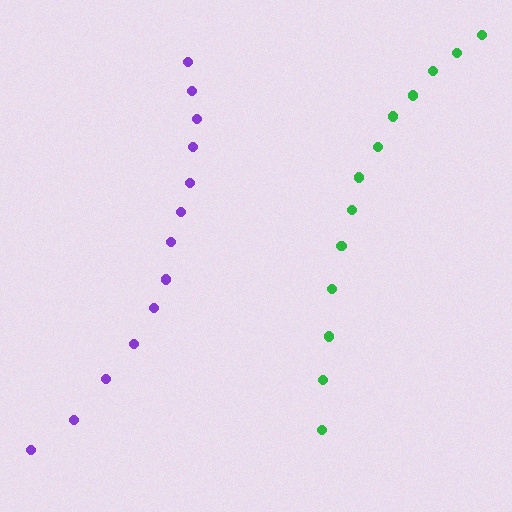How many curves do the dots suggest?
There are 2 distinct paths.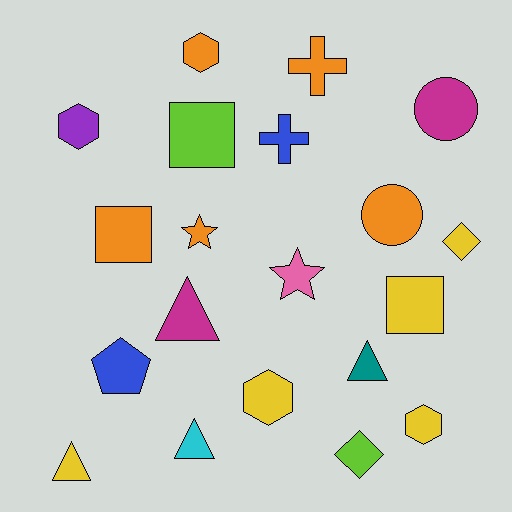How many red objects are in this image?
There are no red objects.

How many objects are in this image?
There are 20 objects.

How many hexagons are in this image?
There are 4 hexagons.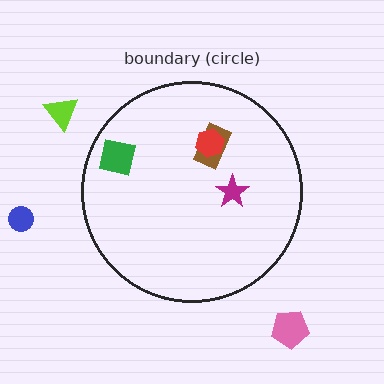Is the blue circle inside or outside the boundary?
Outside.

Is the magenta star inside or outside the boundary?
Inside.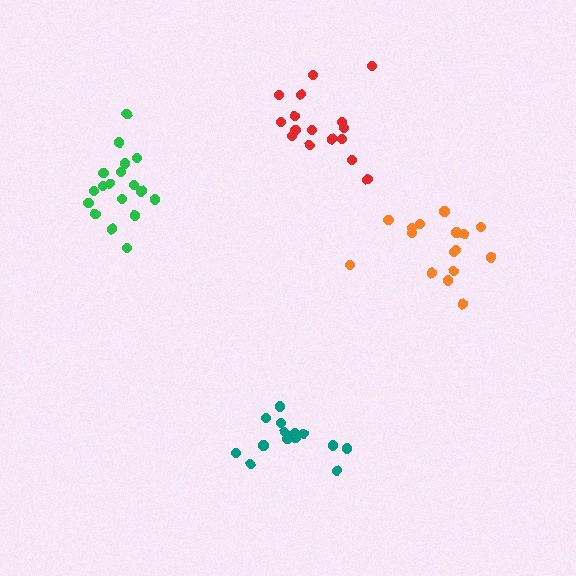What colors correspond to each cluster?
The clusters are colored: teal, red, orange, green.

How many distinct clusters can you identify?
There are 4 distinct clusters.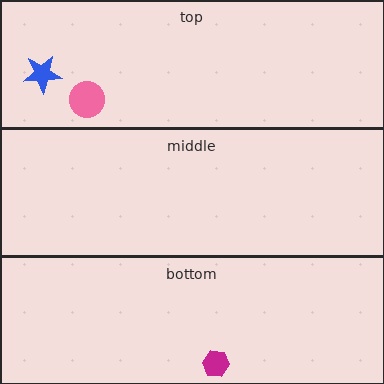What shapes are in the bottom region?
The magenta hexagon.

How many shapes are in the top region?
2.